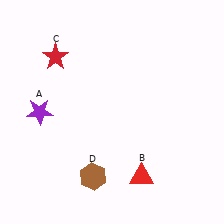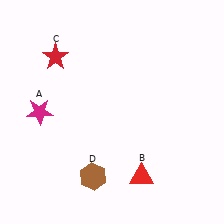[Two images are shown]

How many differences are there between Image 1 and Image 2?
There is 1 difference between the two images.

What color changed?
The star (A) changed from purple in Image 1 to magenta in Image 2.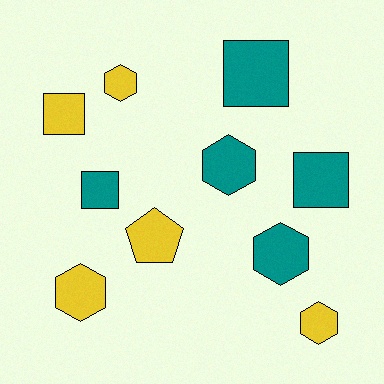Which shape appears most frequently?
Hexagon, with 5 objects.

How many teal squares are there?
There are 3 teal squares.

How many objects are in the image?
There are 10 objects.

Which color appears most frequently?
Yellow, with 5 objects.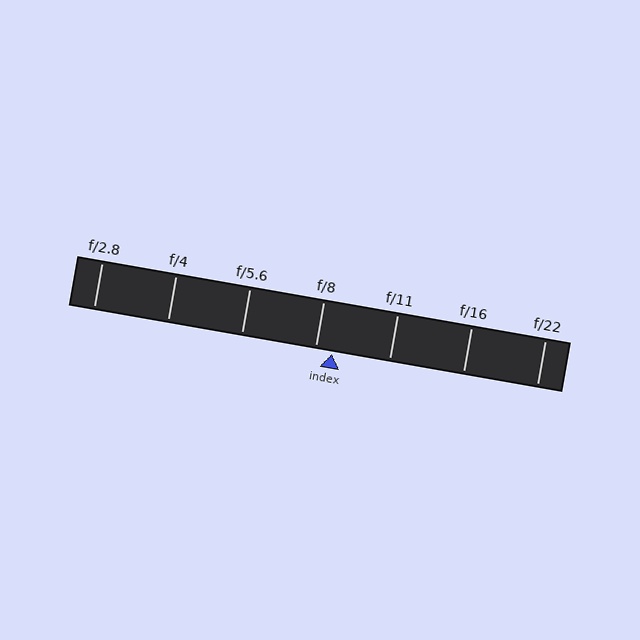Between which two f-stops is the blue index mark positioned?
The index mark is between f/8 and f/11.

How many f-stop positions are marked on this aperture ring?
There are 7 f-stop positions marked.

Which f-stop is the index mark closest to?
The index mark is closest to f/8.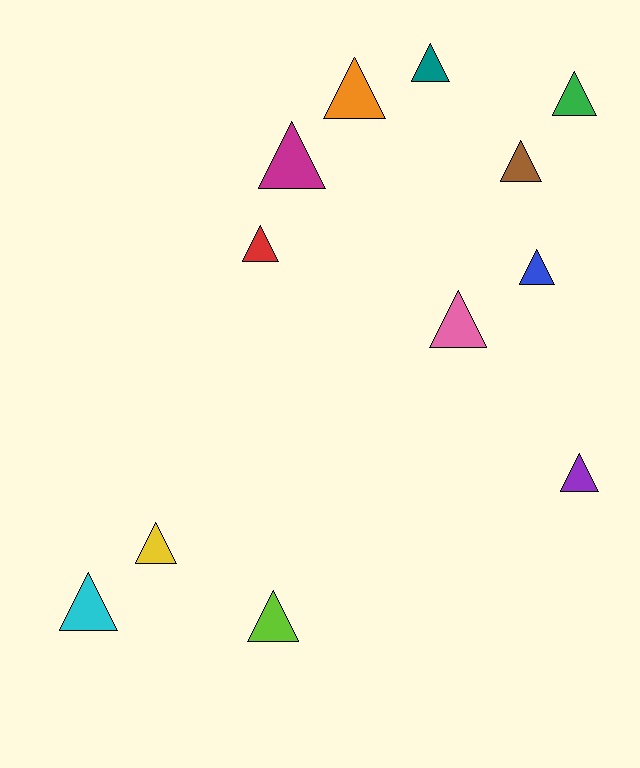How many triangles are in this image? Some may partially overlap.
There are 12 triangles.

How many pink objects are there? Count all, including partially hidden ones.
There is 1 pink object.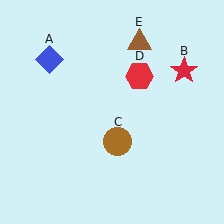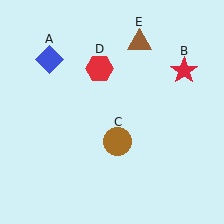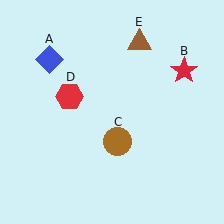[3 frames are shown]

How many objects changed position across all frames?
1 object changed position: red hexagon (object D).